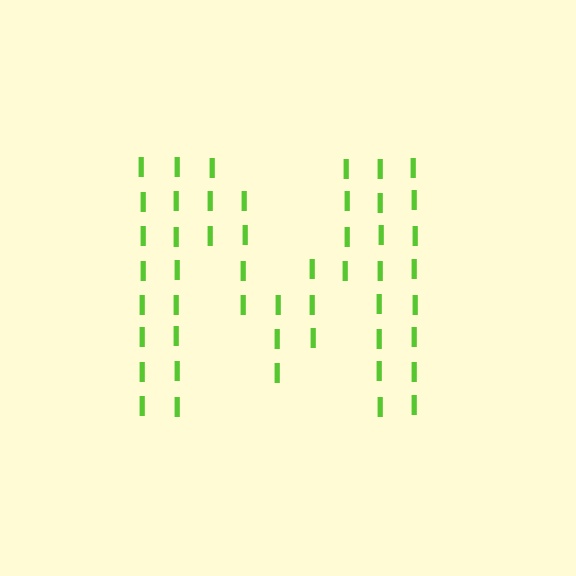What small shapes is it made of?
It is made of small letter I's.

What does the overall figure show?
The overall figure shows the letter M.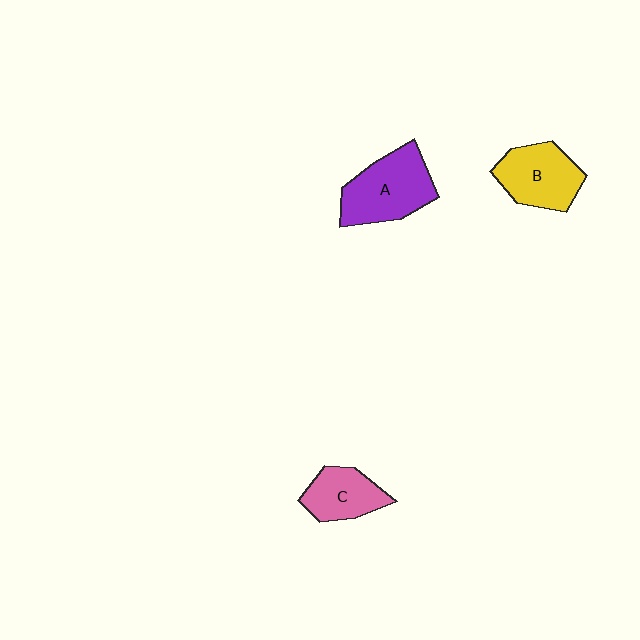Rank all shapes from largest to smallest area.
From largest to smallest: A (purple), B (yellow), C (pink).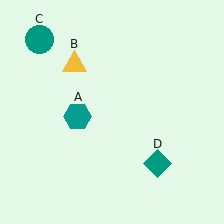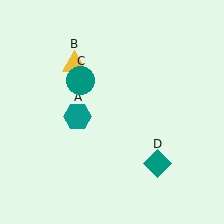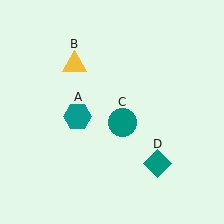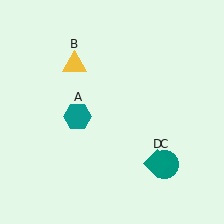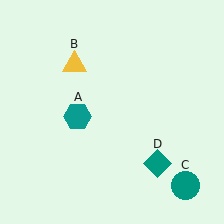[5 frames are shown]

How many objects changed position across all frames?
1 object changed position: teal circle (object C).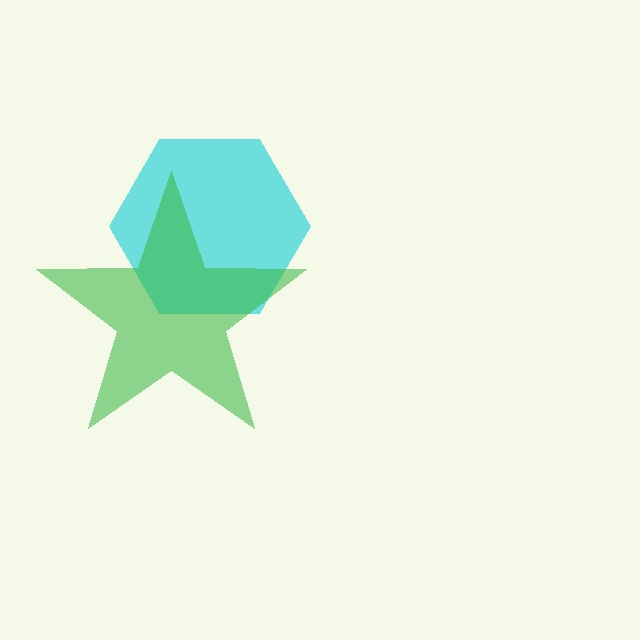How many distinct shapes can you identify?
There are 2 distinct shapes: a cyan hexagon, a green star.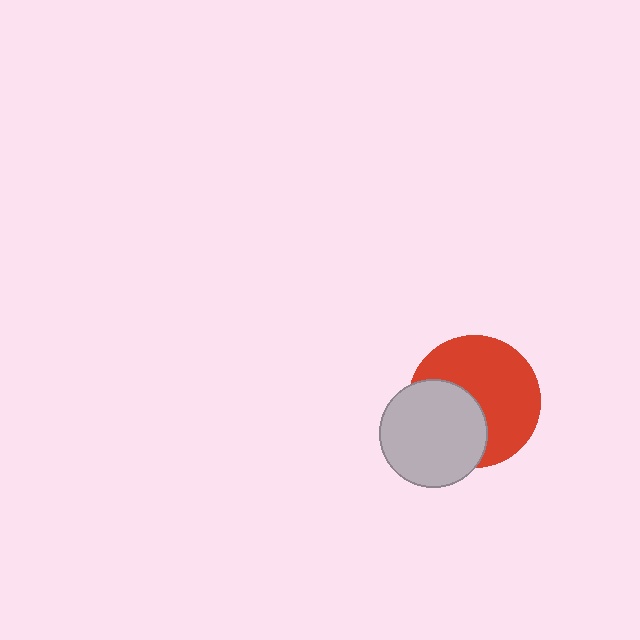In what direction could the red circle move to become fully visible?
The red circle could move toward the upper-right. That would shift it out from behind the light gray circle entirely.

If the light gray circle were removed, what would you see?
You would see the complete red circle.